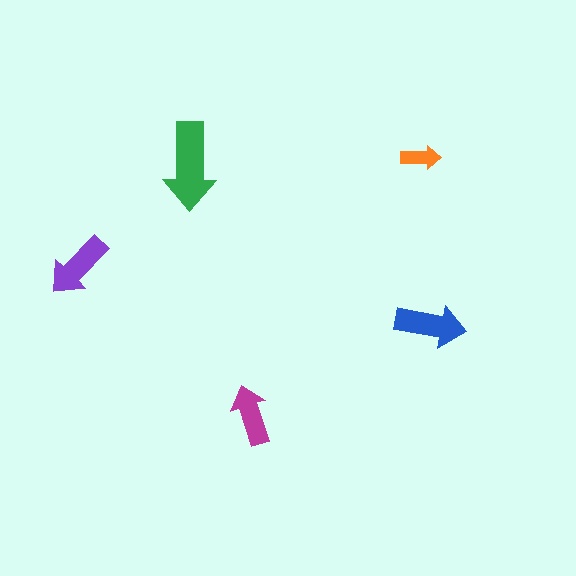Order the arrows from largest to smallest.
the green one, the blue one, the purple one, the magenta one, the orange one.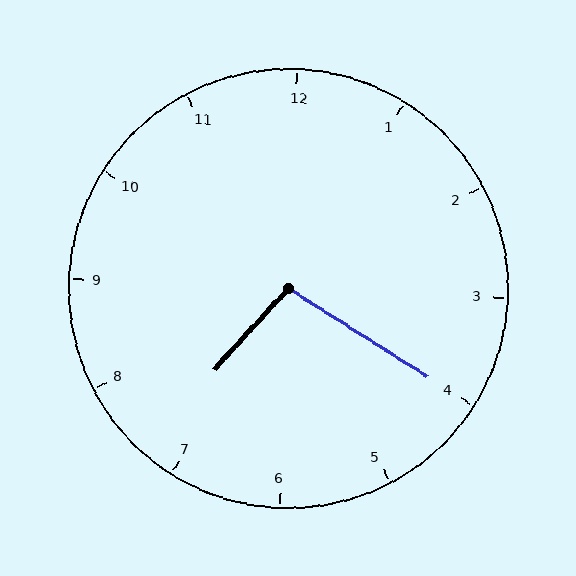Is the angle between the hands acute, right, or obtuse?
It is obtuse.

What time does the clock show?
7:20.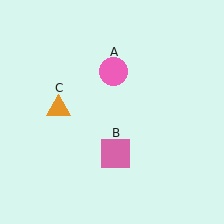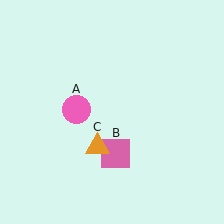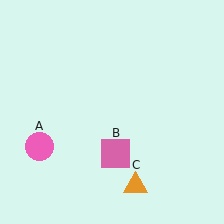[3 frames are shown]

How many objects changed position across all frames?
2 objects changed position: pink circle (object A), orange triangle (object C).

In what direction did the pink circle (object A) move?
The pink circle (object A) moved down and to the left.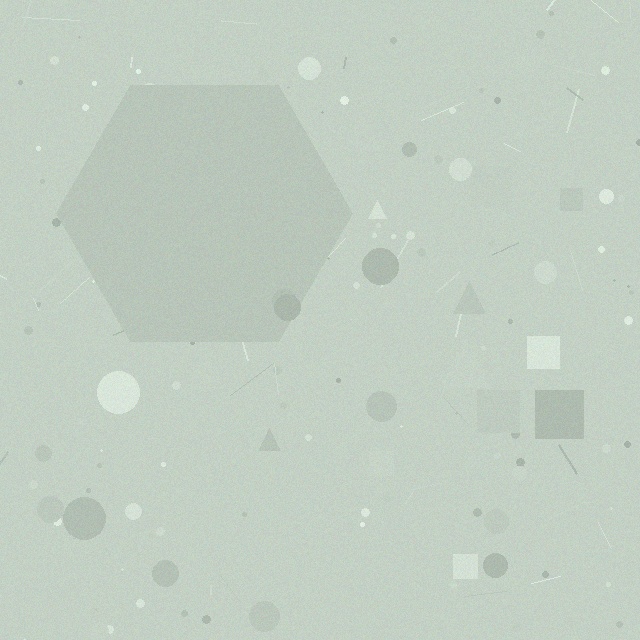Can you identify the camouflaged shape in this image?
The camouflaged shape is a hexagon.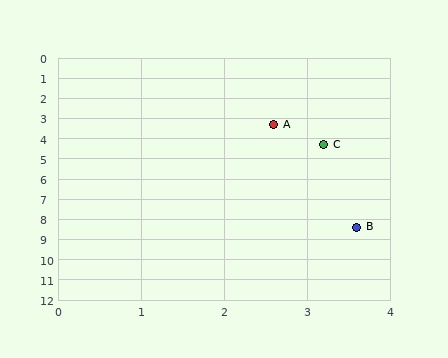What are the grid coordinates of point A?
Point A is at approximately (2.6, 3.3).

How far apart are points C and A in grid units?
Points C and A are about 1.2 grid units apart.